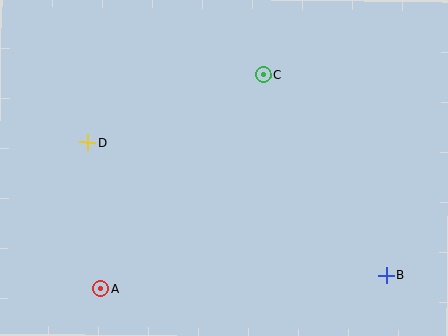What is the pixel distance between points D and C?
The distance between D and C is 188 pixels.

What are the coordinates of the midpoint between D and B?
The midpoint between D and B is at (237, 209).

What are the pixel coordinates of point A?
Point A is at (100, 288).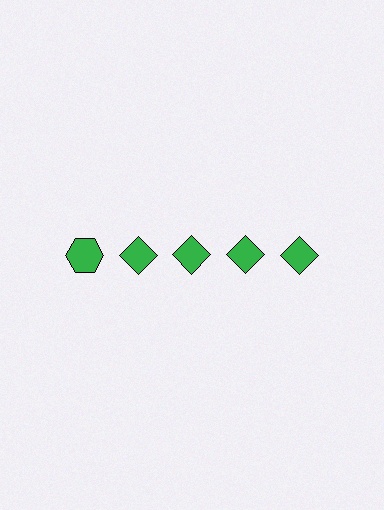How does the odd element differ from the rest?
It has a different shape: hexagon instead of diamond.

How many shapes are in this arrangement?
There are 5 shapes arranged in a grid pattern.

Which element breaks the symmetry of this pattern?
The green hexagon in the top row, leftmost column breaks the symmetry. All other shapes are green diamonds.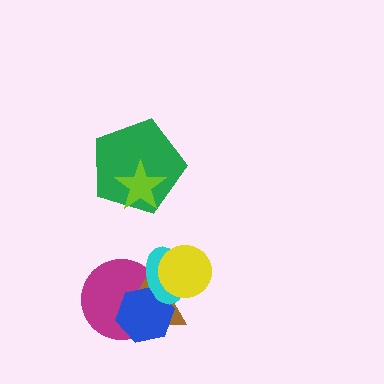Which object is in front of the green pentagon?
The lime star is in front of the green pentagon.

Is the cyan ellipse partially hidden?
Yes, it is partially covered by another shape.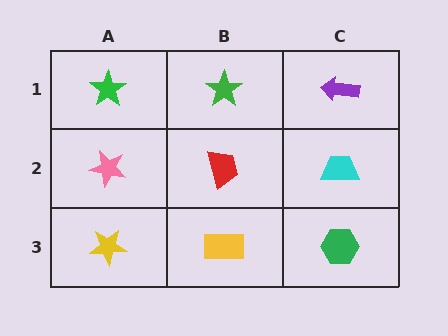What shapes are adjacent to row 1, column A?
A pink star (row 2, column A), a green star (row 1, column B).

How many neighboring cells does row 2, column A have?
3.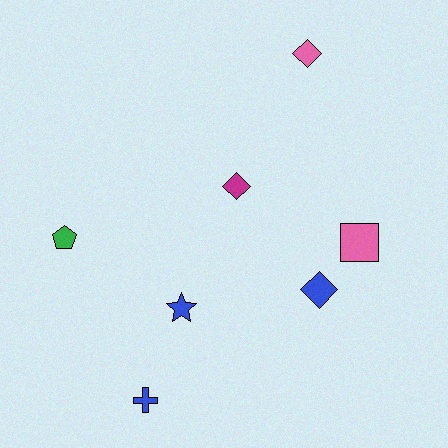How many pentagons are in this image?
There is 1 pentagon.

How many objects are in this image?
There are 7 objects.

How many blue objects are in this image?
There are 3 blue objects.